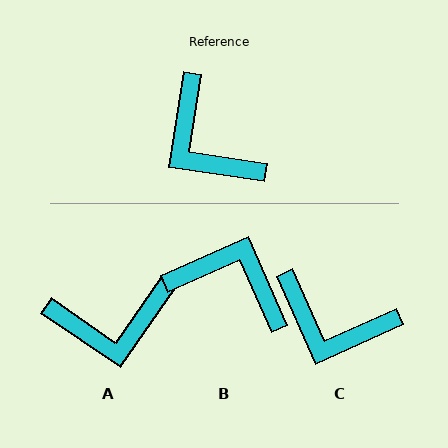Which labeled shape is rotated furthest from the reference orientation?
B, about 147 degrees away.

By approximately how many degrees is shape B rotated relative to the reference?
Approximately 147 degrees clockwise.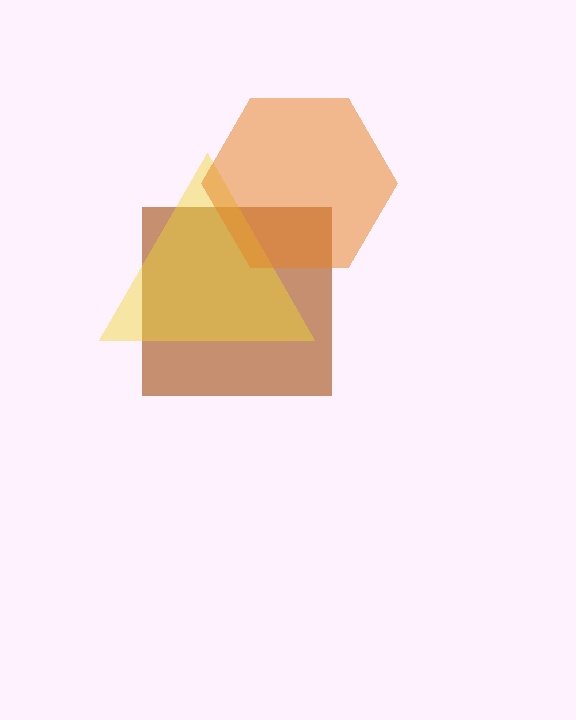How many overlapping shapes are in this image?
There are 3 overlapping shapes in the image.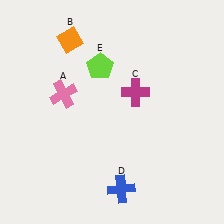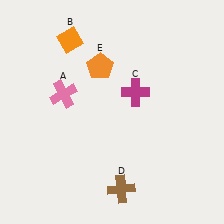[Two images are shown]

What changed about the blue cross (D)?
In Image 1, D is blue. In Image 2, it changed to brown.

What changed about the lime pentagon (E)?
In Image 1, E is lime. In Image 2, it changed to orange.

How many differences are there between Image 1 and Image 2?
There are 2 differences between the two images.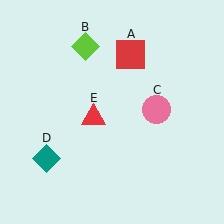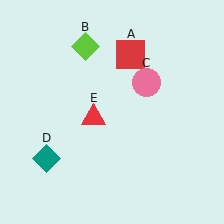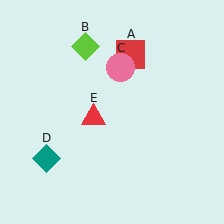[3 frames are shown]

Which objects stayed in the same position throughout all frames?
Red square (object A) and lime diamond (object B) and teal diamond (object D) and red triangle (object E) remained stationary.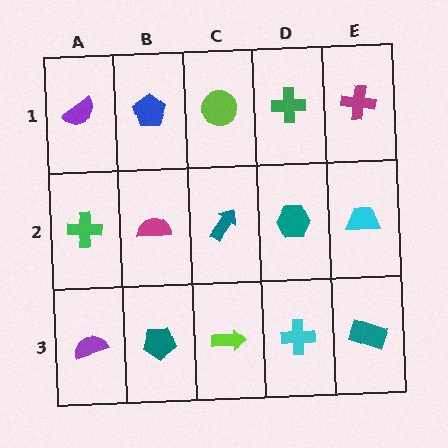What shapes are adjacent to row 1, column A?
A green cross (row 2, column A), a blue pentagon (row 1, column B).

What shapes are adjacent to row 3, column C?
A teal arrow (row 2, column C), a teal pentagon (row 3, column B), a cyan cross (row 3, column D).